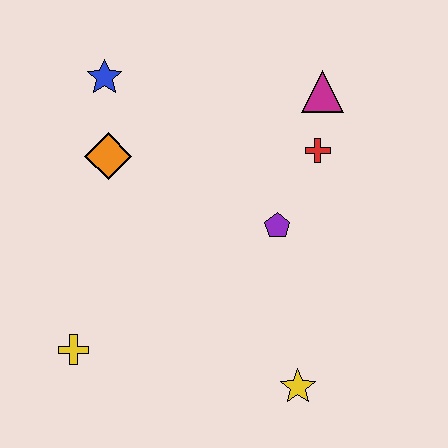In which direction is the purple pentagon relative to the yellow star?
The purple pentagon is above the yellow star.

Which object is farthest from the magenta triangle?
The yellow cross is farthest from the magenta triangle.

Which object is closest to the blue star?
The orange diamond is closest to the blue star.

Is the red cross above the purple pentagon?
Yes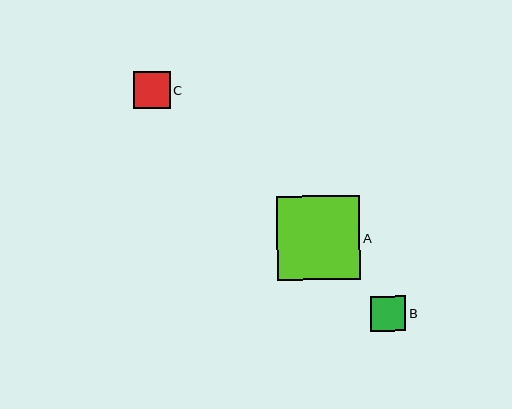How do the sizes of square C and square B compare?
Square C and square B are approximately the same size.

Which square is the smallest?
Square B is the smallest with a size of approximately 35 pixels.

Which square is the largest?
Square A is the largest with a size of approximately 84 pixels.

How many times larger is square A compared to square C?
Square A is approximately 2.3 times the size of square C.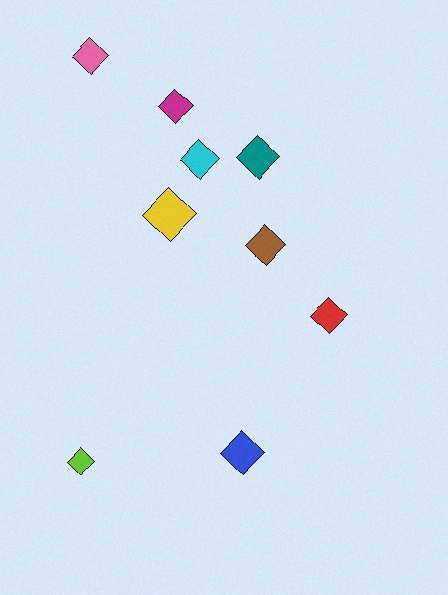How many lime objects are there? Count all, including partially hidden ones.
There is 1 lime object.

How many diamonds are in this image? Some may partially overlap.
There are 9 diamonds.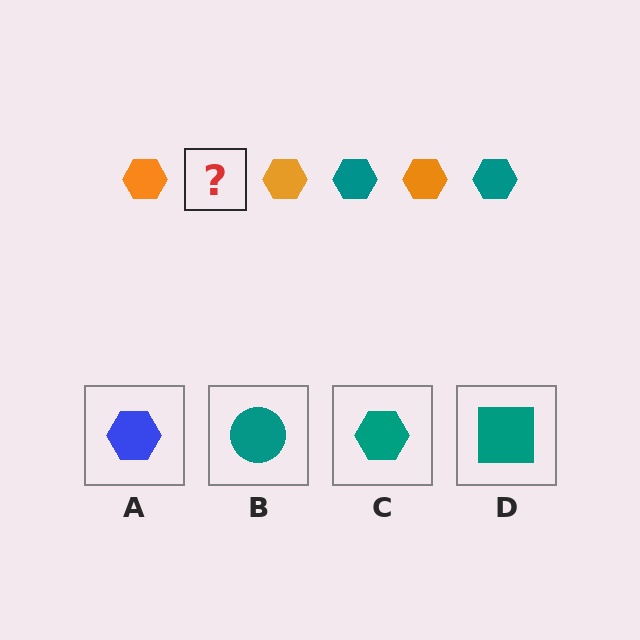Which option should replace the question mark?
Option C.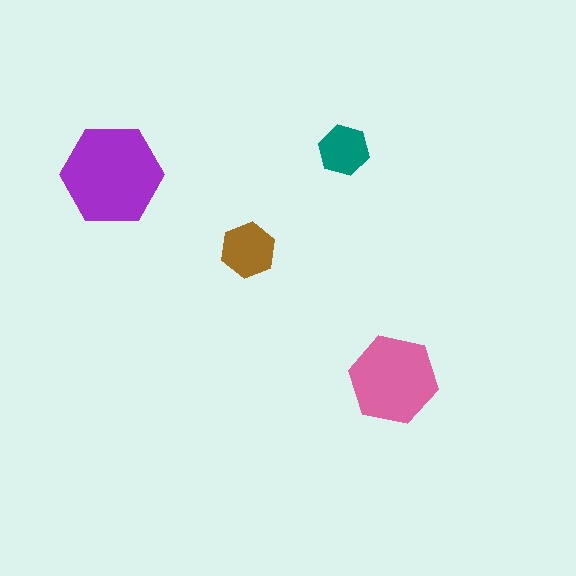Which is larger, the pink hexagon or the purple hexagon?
The purple one.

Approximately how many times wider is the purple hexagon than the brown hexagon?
About 2 times wider.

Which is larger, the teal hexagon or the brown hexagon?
The brown one.